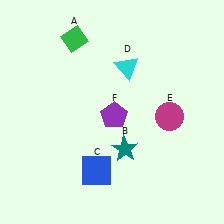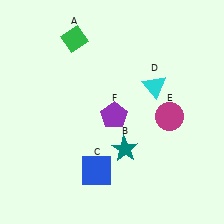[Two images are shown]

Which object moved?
The cyan triangle (D) moved right.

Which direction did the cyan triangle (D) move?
The cyan triangle (D) moved right.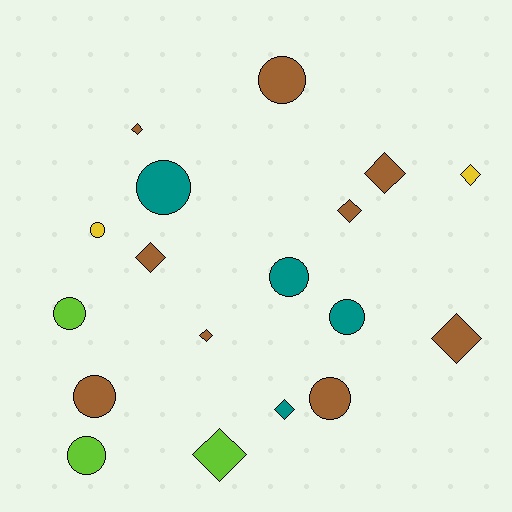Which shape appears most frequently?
Diamond, with 9 objects.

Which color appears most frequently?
Brown, with 9 objects.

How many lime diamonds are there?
There is 1 lime diamond.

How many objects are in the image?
There are 18 objects.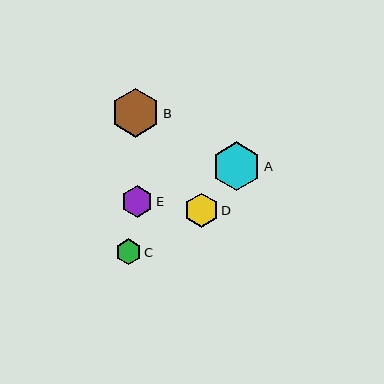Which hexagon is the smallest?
Hexagon C is the smallest with a size of approximately 26 pixels.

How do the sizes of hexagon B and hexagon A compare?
Hexagon B and hexagon A are approximately the same size.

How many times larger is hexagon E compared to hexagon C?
Hexagon E is approximately 1.2 times the size of hexagon C.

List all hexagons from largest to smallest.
From largest to smallest: B, A, D, E, C.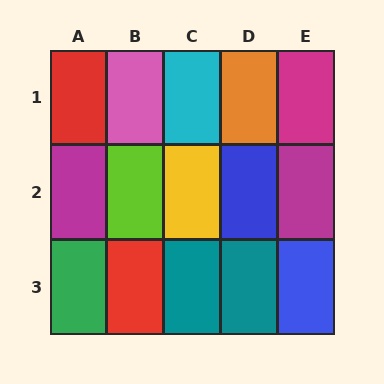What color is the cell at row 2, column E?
Magenta.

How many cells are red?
2 cells are red.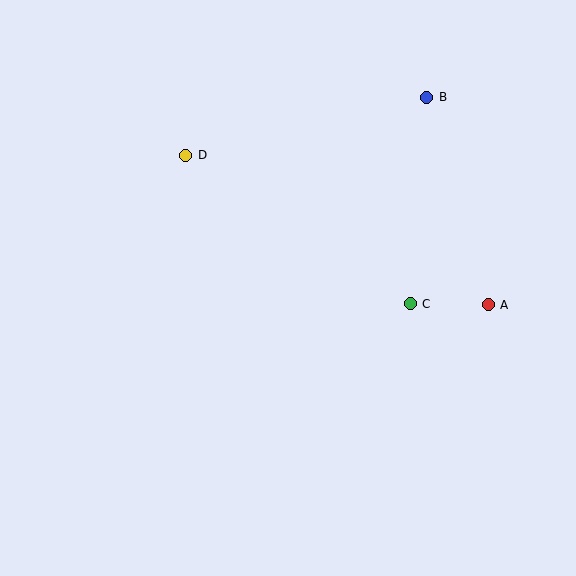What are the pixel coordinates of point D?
Point D is at (186, 155).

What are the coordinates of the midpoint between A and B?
The midpoint between A and B is at (457, 201).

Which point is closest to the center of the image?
Point C at (410, 304) is closest to the center.